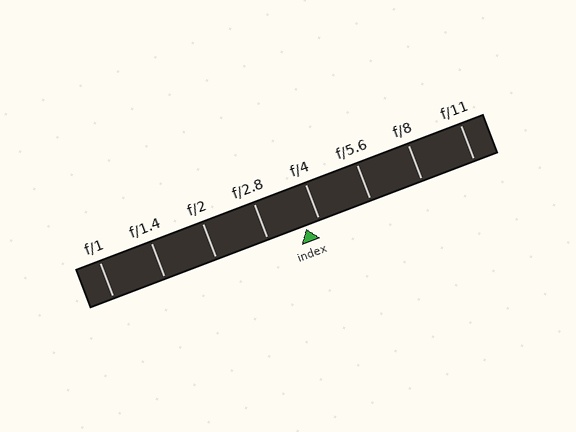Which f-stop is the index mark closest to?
The index mark is closest to f/4.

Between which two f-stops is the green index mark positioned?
The index mark is between f/2.8 and f/4.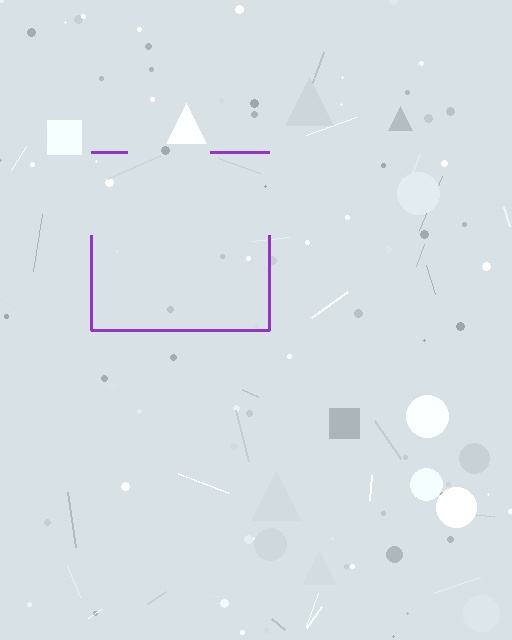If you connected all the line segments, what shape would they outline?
They would outline a square.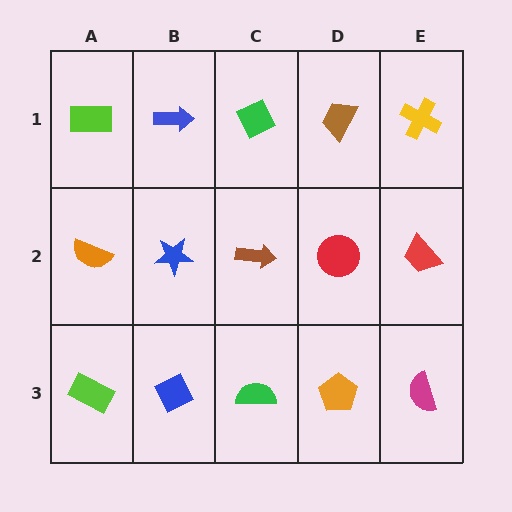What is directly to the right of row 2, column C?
A red circle.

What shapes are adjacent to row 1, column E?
A red trapezoid (row 2, column E), a brown trapezoid (row 1, column D).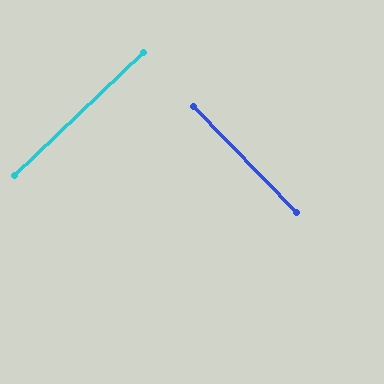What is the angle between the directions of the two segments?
Approximately 90 degrees.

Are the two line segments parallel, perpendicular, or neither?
Perpendicular — they meet at approximately 90°.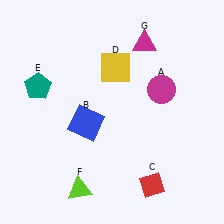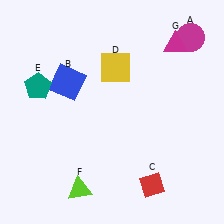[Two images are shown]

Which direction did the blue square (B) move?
The blue square (B) moved up.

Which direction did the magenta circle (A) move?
The magenta circle (A) moved up.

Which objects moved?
The objects that moved are: the magenta circle (A), the blue square (B), the magenta triangle (G).